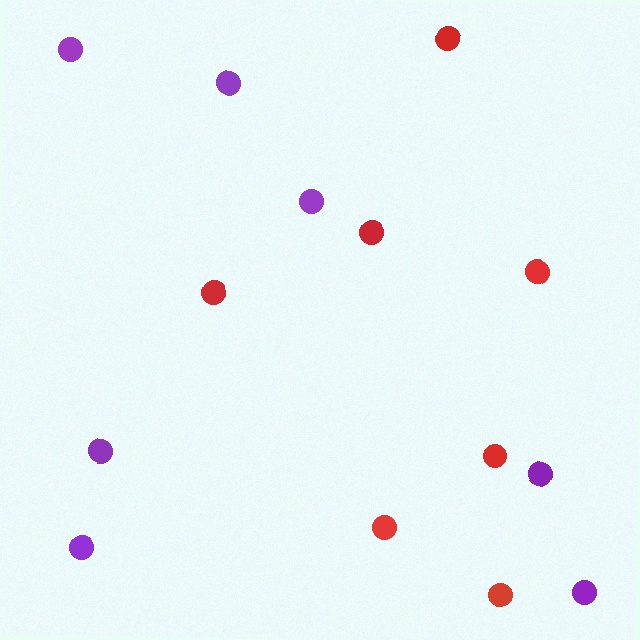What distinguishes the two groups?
There are 2 groups: one group of purple circles (7) and one group of red circles (7).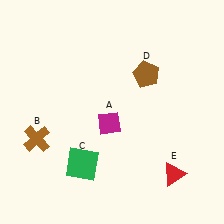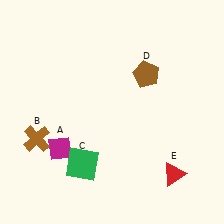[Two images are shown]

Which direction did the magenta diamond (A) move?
The magenta diamond (A) moved left.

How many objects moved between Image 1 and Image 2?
1 object moved between the two images.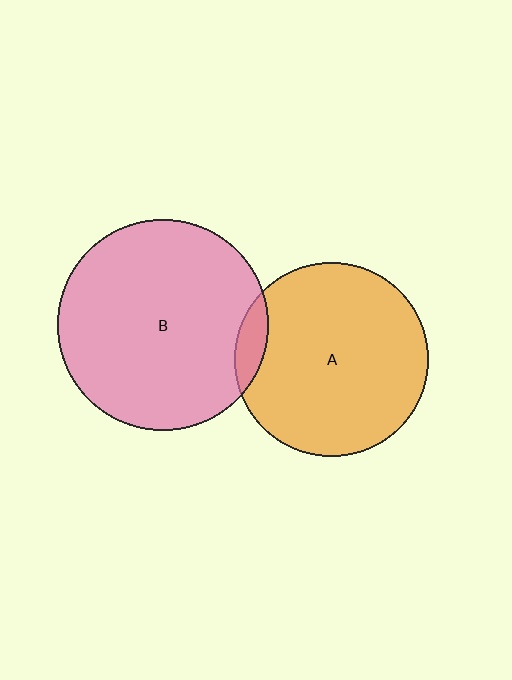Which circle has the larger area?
Circle B (pink).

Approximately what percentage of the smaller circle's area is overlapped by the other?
Approximately 10%.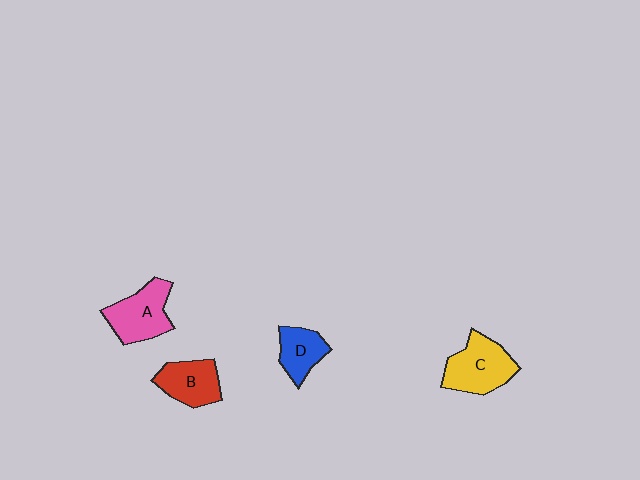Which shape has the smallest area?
Shape D (blue).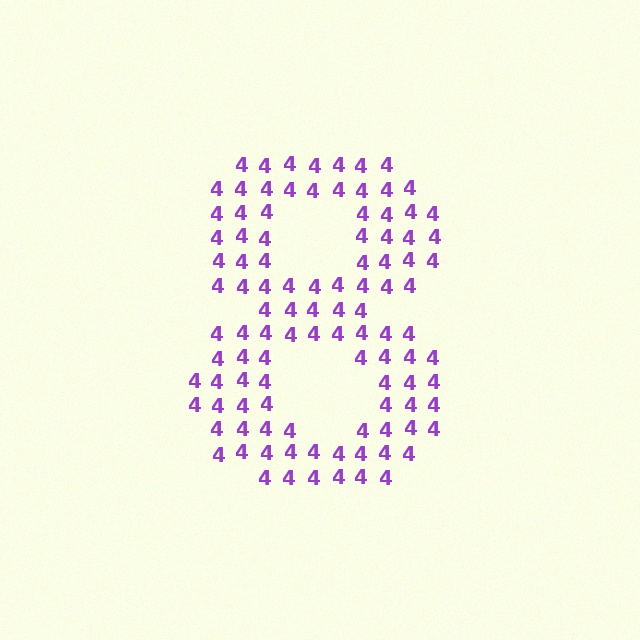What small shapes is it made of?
It is made of small digit 4's.